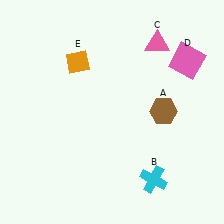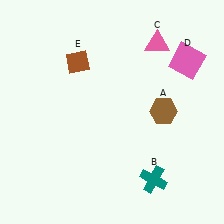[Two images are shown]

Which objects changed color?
B changed from cyan to teal. E changed from orange to brown.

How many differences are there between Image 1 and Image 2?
There are 2 differences between the two images.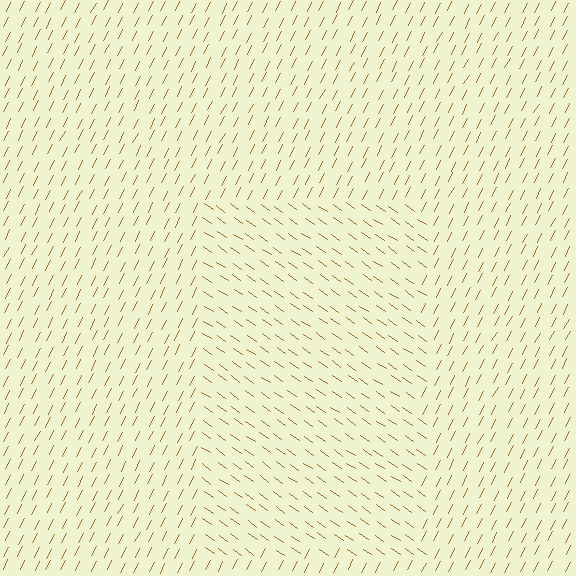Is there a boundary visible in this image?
Yes, there is a texture boundary formed by a change in line orientation.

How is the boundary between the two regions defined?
The boundary is defined purely by a change in line orientation (approximately 83 degrees difference). All lines are the same color and thickness.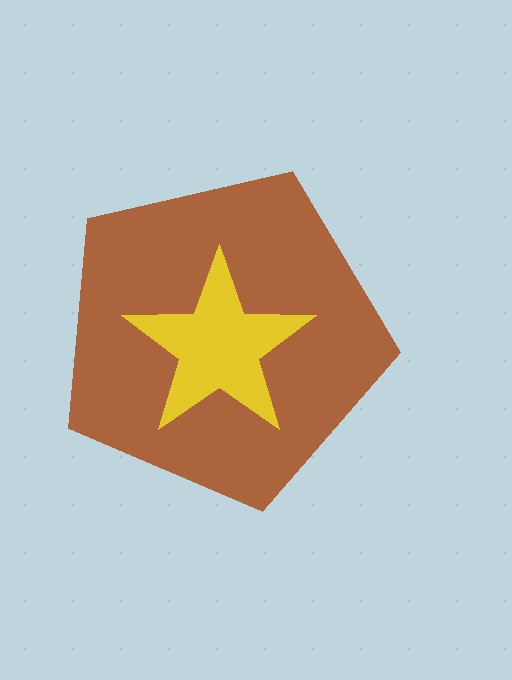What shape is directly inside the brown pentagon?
The yellow star.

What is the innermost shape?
The yellow star.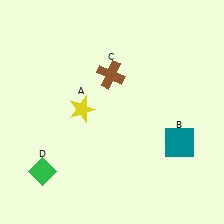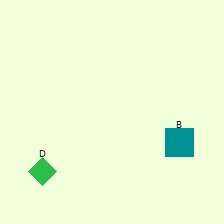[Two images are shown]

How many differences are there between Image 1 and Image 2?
There are 2 differences between the two images.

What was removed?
The brown cross (C), the yellow star (A) were removed in Image 2.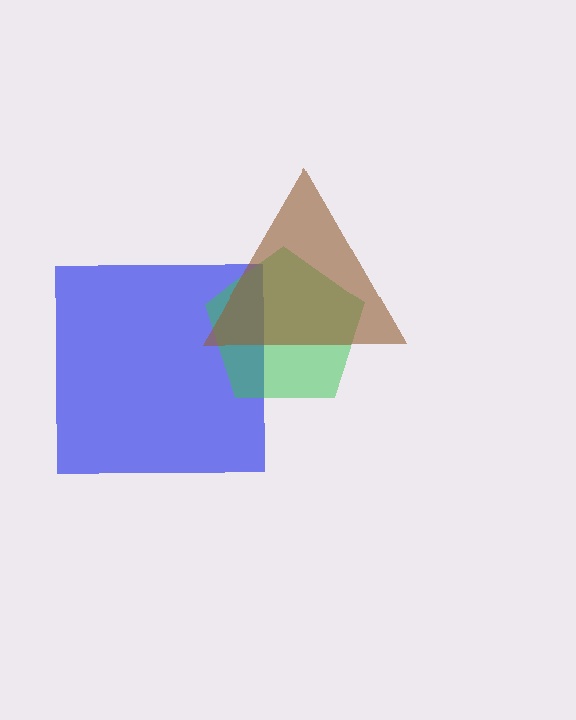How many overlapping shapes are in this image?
There are 3 overlapping shapes in the image.